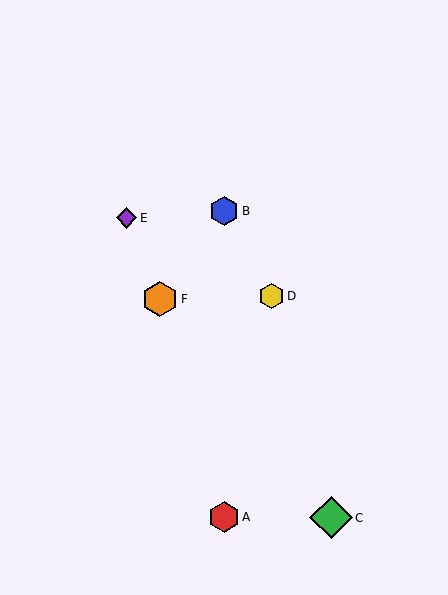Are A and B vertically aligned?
Yes, both are at x≈224.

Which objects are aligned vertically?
Objects A, B are aligned vertically.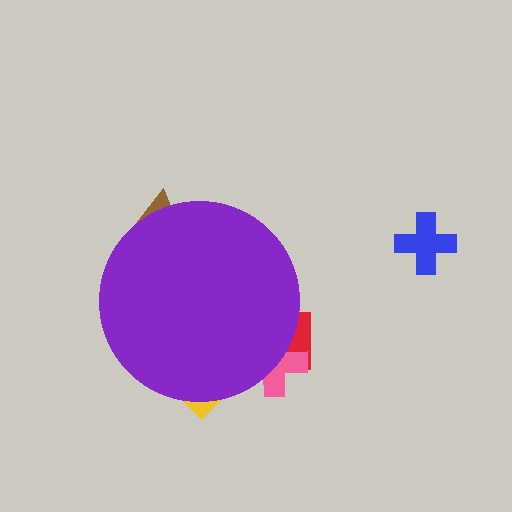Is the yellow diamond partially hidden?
Yes, the yellow diamond is partially hidden behind the purple circle.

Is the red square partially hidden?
Yes, the red square is partially hidden behind the purple circle.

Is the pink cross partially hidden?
Yes, the pink cross is partially hidden behind the purple circle.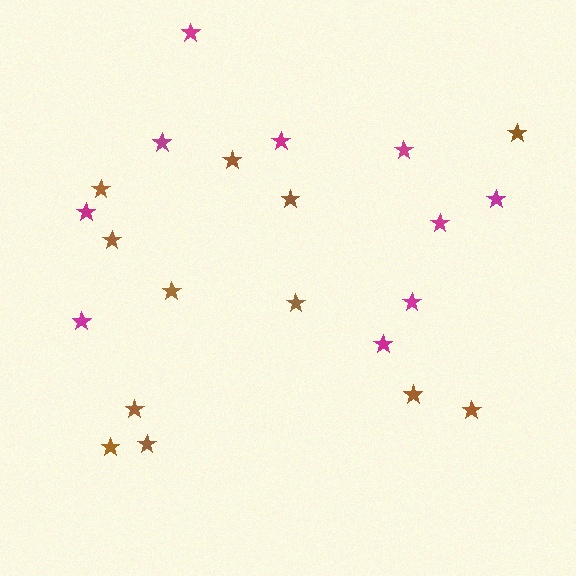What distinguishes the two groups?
There are 2 groups: one group of magenta stars (10) and one group of brown stars (12).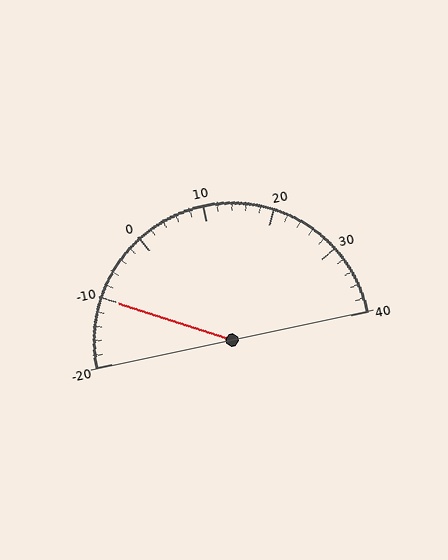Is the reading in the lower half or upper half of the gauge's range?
The reading is in the lower half of the range (-20 to 40).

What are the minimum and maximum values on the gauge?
The gauge ranges from -20 to 40.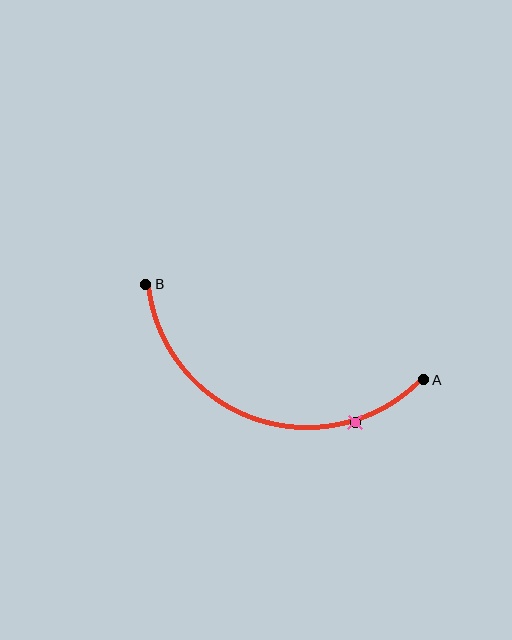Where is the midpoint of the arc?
The arc midpoint is the point on the curve farthest from the straight line joining A and B. It sits below that line.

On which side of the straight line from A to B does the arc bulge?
The arc bulges below the straight line connecting A and B.